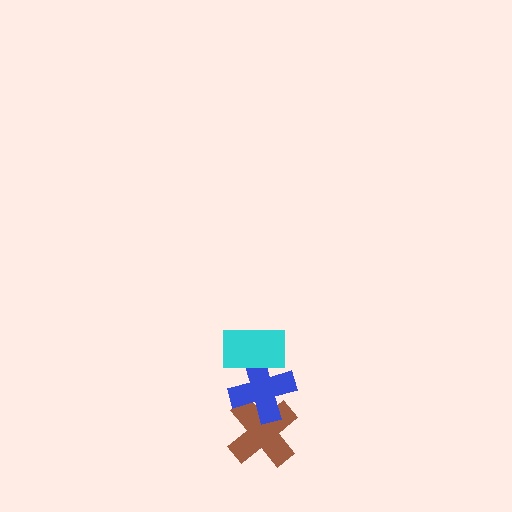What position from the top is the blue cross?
The blue cross is 2nd from the top.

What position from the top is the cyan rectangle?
The cyan rectangle is 1st from the top.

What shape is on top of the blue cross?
The cyan rectangle is on top of the blue cross.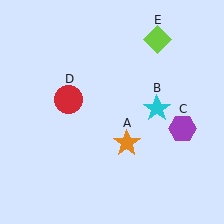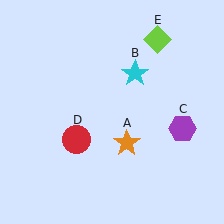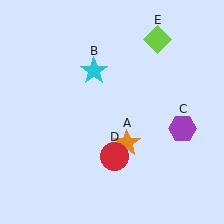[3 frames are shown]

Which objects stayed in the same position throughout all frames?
Orange star (object A) and purple hexagon (object C) and lime diamond (object E) remained stationary.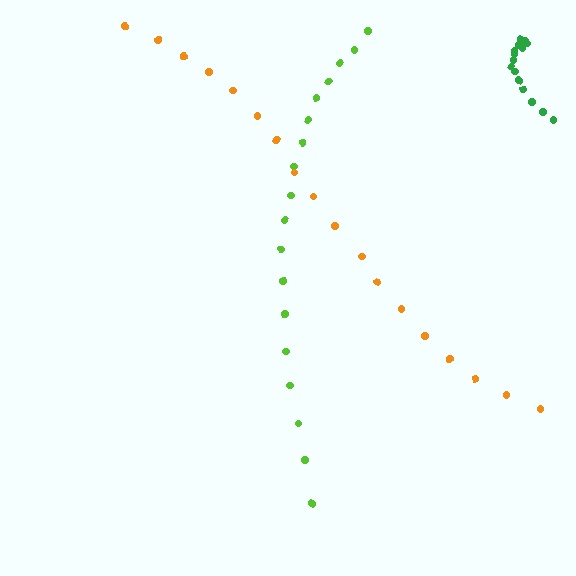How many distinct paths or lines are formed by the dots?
There are 3 distinct paths.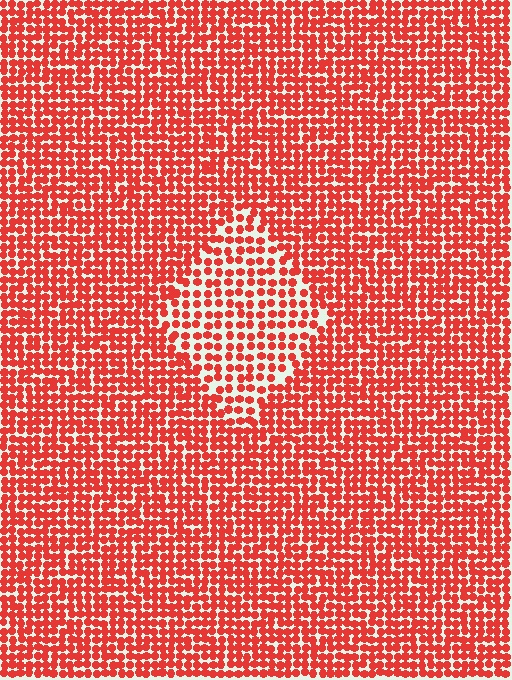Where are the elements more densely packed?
The elements are more densely packed outside the diamond boundary.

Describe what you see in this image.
The image contains small red elements arranged at two different densities. A diamond-shaped region is visible where the elements are less densely packed than the surrounding area.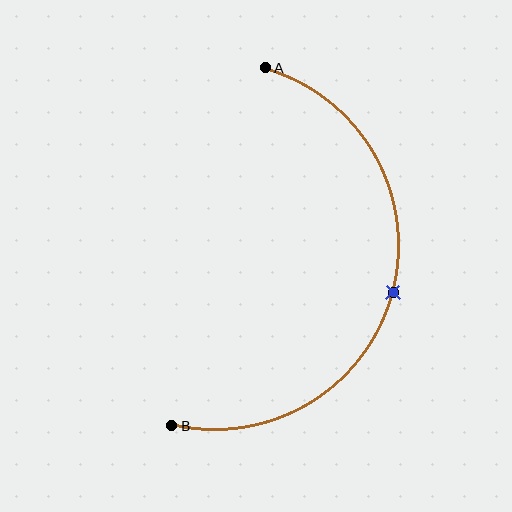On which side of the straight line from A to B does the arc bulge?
The arc bulges to the right of the straight line connecting A and B.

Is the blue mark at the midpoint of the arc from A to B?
Yes. The blue mark lies on the arc at equal arc-length from both A and B — it is the arc midpoint.